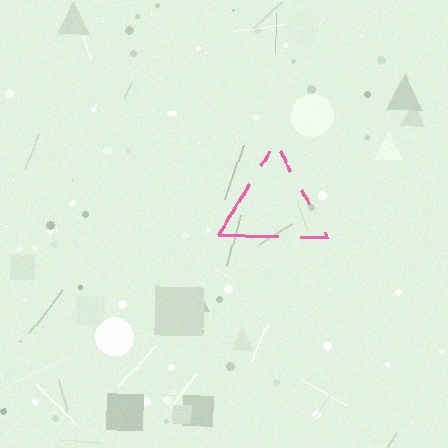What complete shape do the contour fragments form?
The contour fragments form a triangle.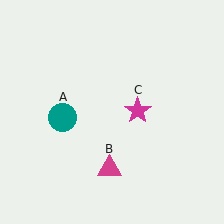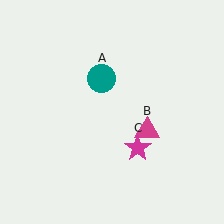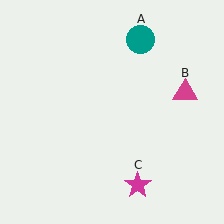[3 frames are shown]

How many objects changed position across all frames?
3 objects changed position: teal circle (object A), magenta triangle (object B), magenta star (object C).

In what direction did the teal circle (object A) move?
The teal circle (object A) moved up and to the right.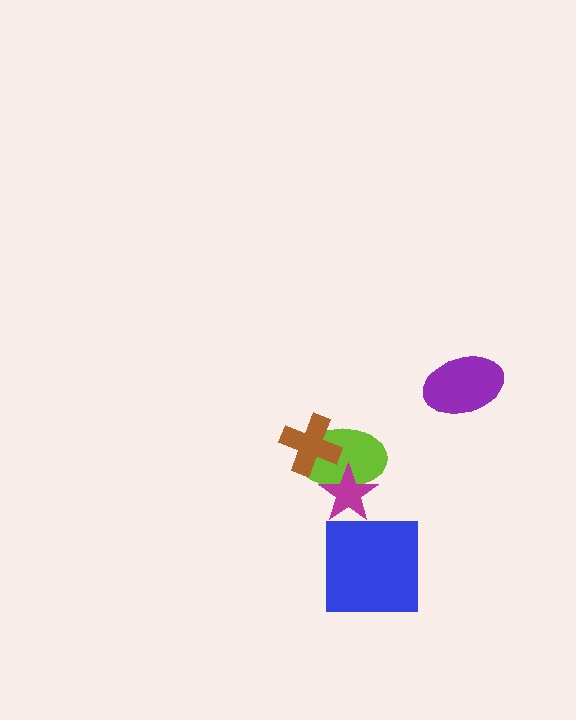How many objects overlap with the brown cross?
1 object overlaps with the brown cross.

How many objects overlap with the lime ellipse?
2 objects overlap with the lime ellipse.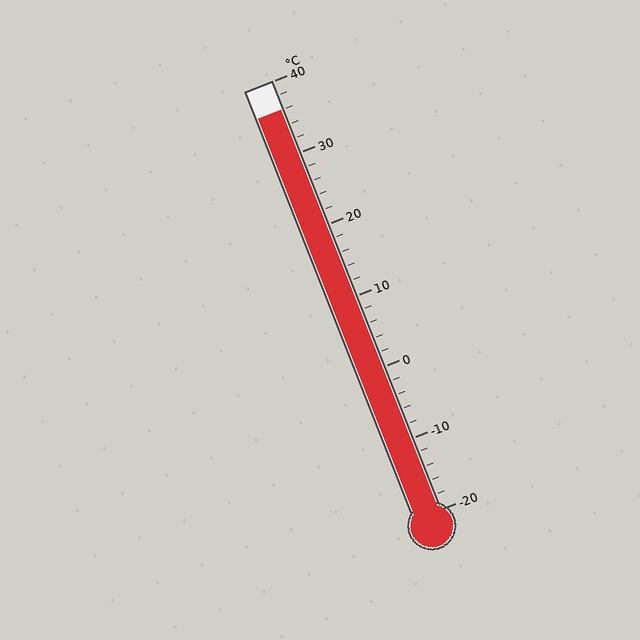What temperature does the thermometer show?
The thermometer shows approximately 36°C.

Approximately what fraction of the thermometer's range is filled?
The thermometer is filled to approximately 95% of its range.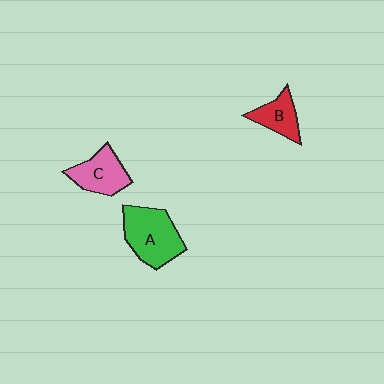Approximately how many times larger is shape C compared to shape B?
Approximately 1.3 times.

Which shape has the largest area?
Shape A (green).